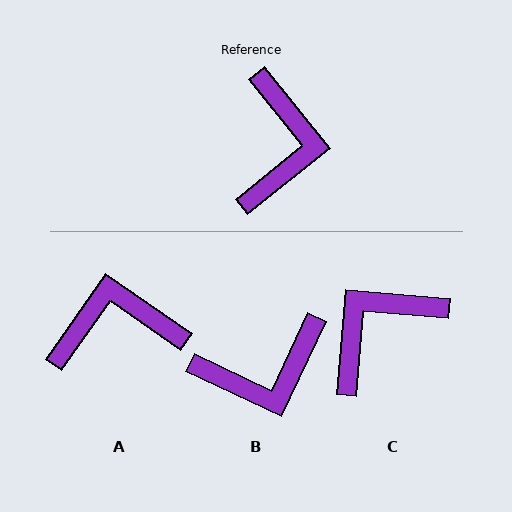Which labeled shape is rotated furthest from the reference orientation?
C, about 137 degrees away.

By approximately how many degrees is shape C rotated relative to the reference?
Approximately 137 degrees counter-clockwise.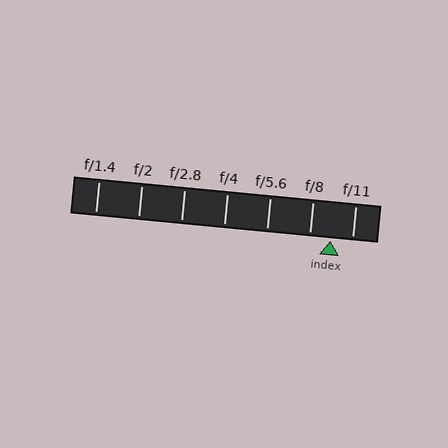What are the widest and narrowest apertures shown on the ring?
The widest aperture shown is f/1.4 and the narrowest is f/11.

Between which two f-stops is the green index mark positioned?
The index mark is between f/8 and f/11.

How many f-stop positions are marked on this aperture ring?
There are 7 f-stop positions marked.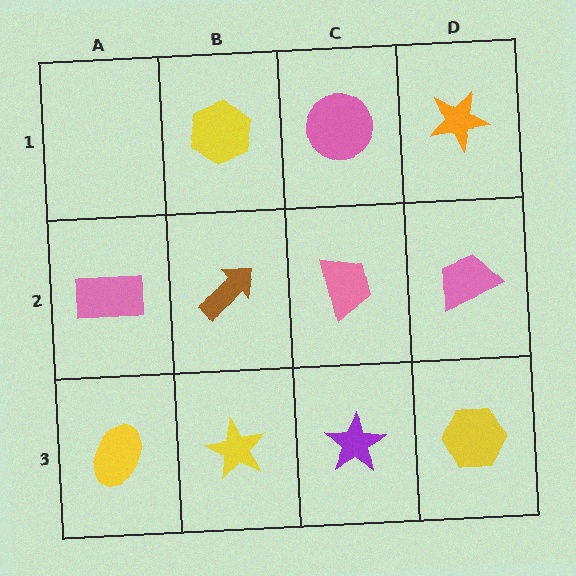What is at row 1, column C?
A pink circle.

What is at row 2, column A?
A pink rectangle.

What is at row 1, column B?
A yellow hexagon.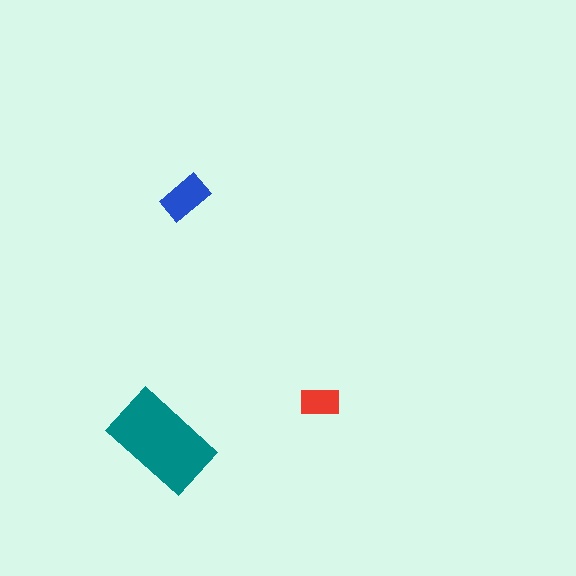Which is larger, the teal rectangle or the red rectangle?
The teal one.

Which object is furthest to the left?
The teal rectangle is leftmost.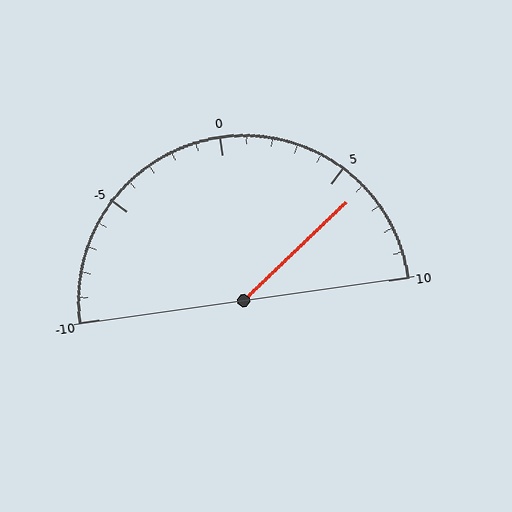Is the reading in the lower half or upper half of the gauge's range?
The reading is in the upper half of the range (-10 to 10).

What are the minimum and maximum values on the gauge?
The gauge ranges from -10 to 10.